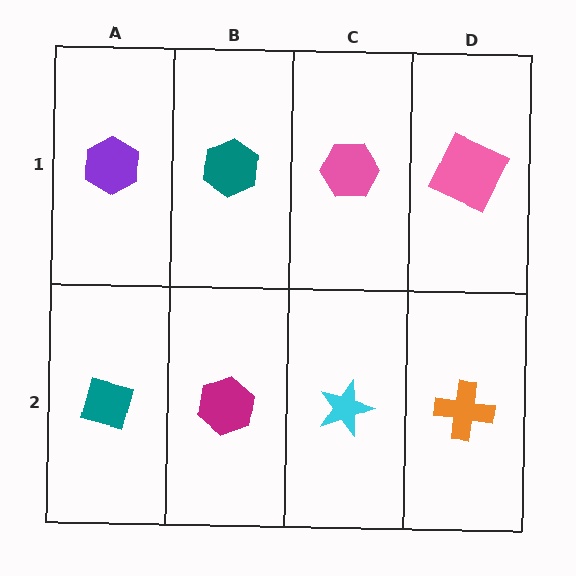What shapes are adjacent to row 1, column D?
An orange cross (row 2, column D), a pink hexagon (row 1, column C).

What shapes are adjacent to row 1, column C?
A cyan star (row 2, column C), a teal hexagon (row 1, column B), a pink square (row 1, column D).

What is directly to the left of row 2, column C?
A magenta hexagon.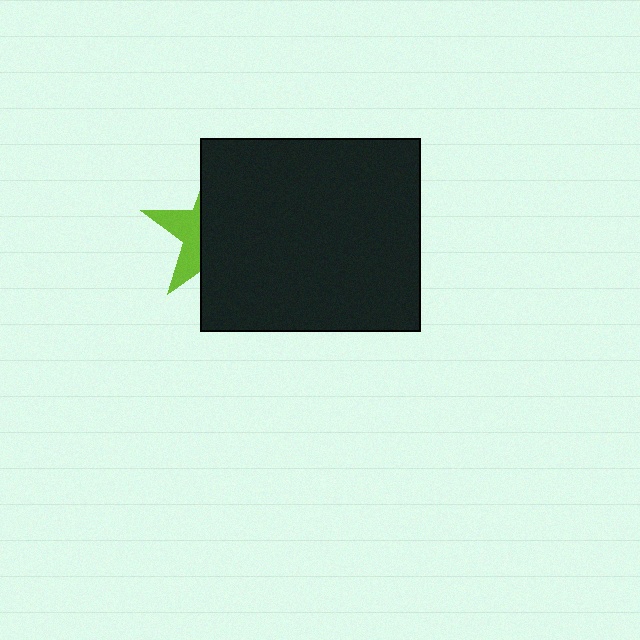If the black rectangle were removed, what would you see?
You would see the complete lime star.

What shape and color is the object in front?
The object in front is a black rectangle.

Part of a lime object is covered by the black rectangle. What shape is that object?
It is a star.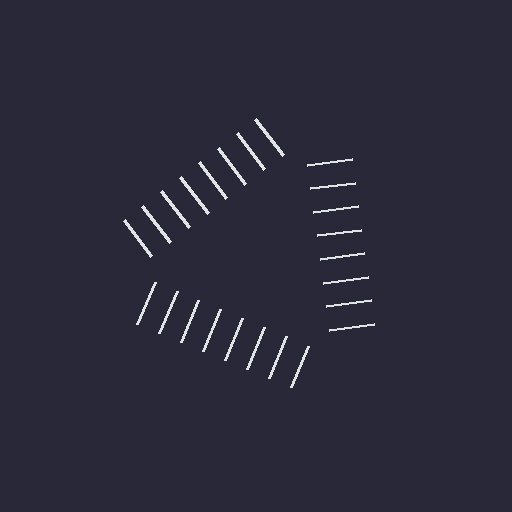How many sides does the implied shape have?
3 sides — the line-ends trace a triangle.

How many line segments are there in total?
24 — 8 along each of the 3 edges.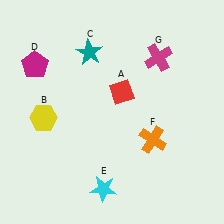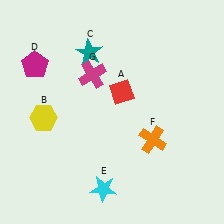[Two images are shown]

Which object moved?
The magenta cross (G) moved left.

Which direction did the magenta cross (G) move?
The magenta cross (G) moved left.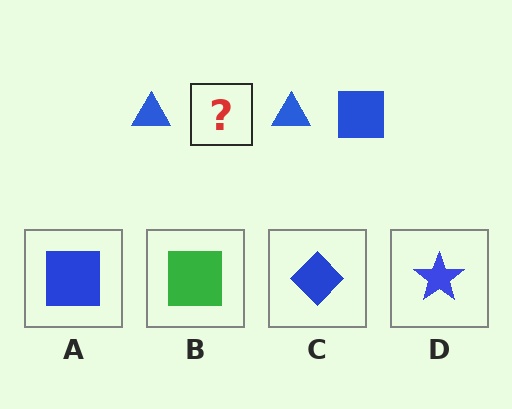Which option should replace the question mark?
Option A.